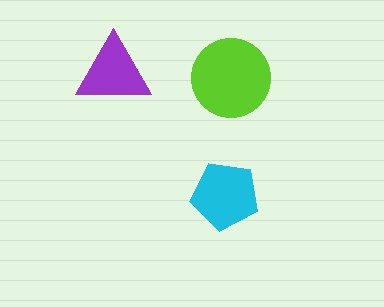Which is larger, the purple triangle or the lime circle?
The lime circle.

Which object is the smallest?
The purple triangle.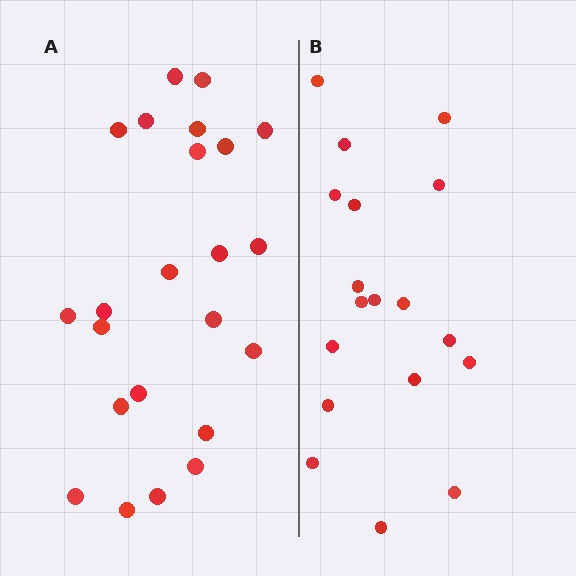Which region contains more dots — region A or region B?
Region A (the left region) has more dots.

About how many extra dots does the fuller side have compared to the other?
Region A has about 5 more dots than region B.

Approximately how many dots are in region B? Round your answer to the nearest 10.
About 20 dots. (The exact count is 18, which rounds to 20.)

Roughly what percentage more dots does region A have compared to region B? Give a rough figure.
About 30% more.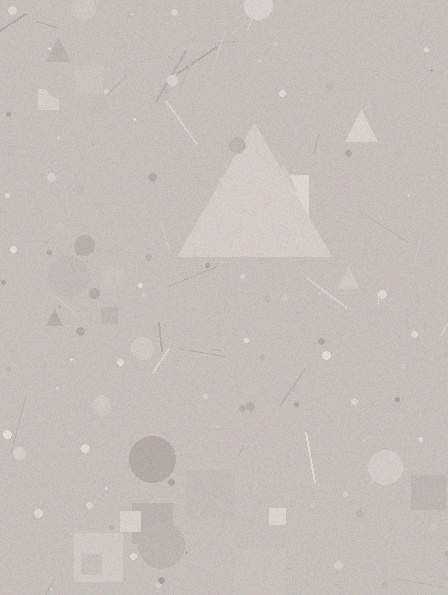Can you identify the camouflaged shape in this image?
The camouflaged shape is a triangle.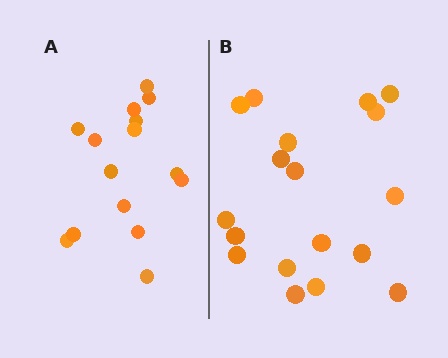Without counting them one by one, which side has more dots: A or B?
Region B (the right region) has more dots.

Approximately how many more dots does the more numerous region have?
Region B has just a few more — roughly 2 or 3 more dots than region A.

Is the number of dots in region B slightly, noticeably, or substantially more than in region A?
Region B has only slightly more — the two regions are fairly close. The ratio is roughly 1.2 to 1.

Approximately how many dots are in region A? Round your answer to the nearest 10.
About 20 dots. (The exact count is 15, which rounds to 20.)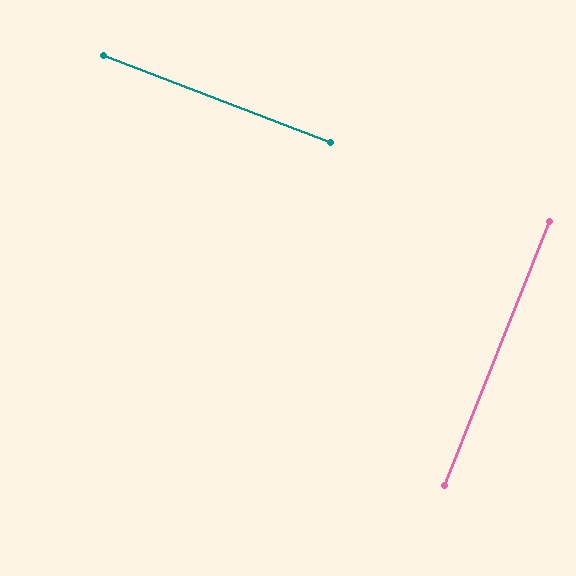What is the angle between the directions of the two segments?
Approximately 89 degrees.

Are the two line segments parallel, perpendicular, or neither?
Perpendicular — they meet at approximately 89°.